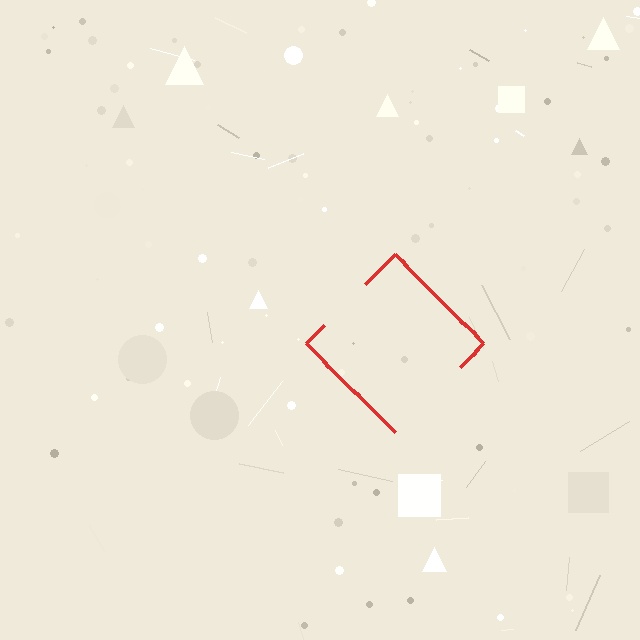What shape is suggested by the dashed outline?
The dashed outline suggests a diamond.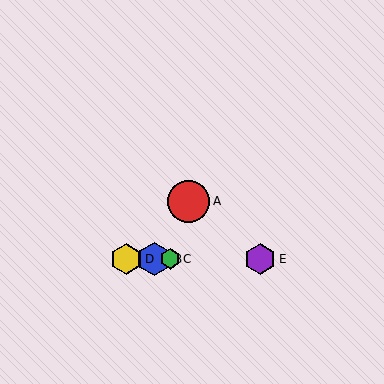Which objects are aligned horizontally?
Objects B, C, D, E are aligned horizontally.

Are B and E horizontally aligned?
Yes, both are at y≈259.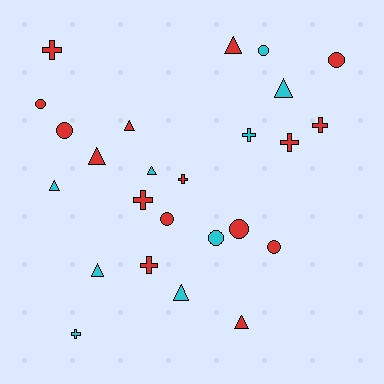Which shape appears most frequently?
Triangle, with 9 objects.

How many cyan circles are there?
There are 2 cyan circles.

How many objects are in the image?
There are 25 objects.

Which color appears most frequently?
Red, with 16 objects.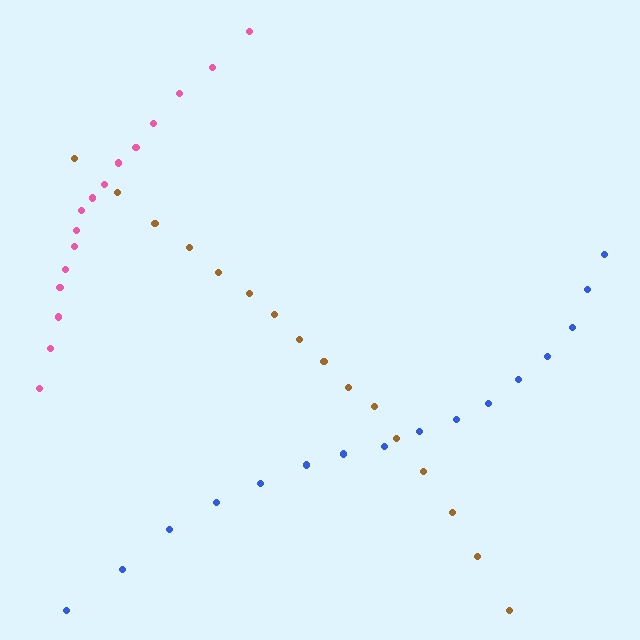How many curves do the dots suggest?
There are 3 distinct paths.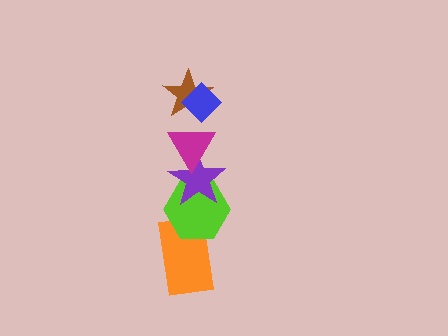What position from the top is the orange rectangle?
The orange rectangle is 6th from the top.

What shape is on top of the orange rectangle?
The lime hexagon is on top of the orange rectangle.